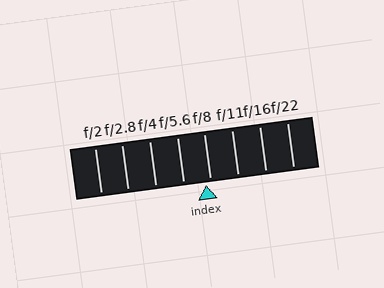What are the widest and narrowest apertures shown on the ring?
The widest aperture shown is f/2 and the narrowest is f/22.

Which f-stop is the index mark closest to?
The index mark is closest to f/8.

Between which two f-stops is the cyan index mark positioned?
The index mark is between f/5.6 and f/8.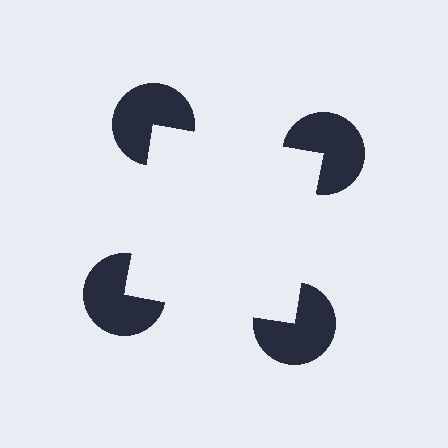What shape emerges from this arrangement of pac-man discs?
An illusory square — its edges are inferred from the aligned wedge cuts in the pac-man discs, not physically drawn.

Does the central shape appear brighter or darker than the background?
It typically appears slightly brighter than the background, even though no actual brightness change is drawn.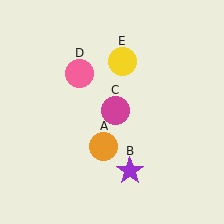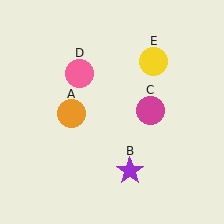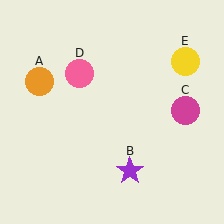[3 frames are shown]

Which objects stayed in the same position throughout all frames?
Purple star (object B) and pink circle (object D) remained stationary.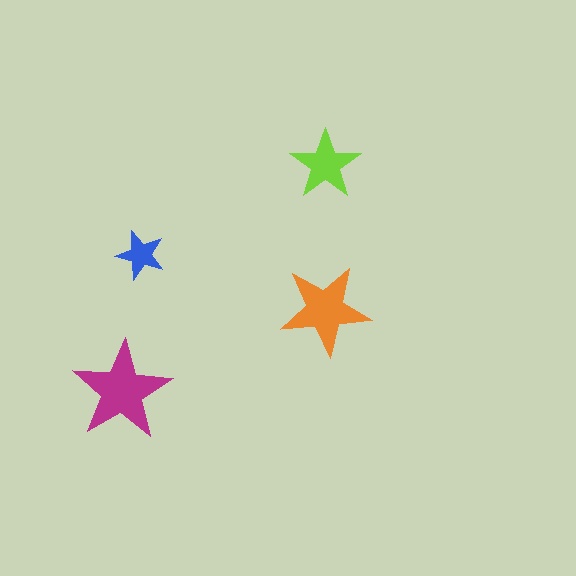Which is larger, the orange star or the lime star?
The orange one.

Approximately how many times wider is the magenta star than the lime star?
About 1.5 times wider.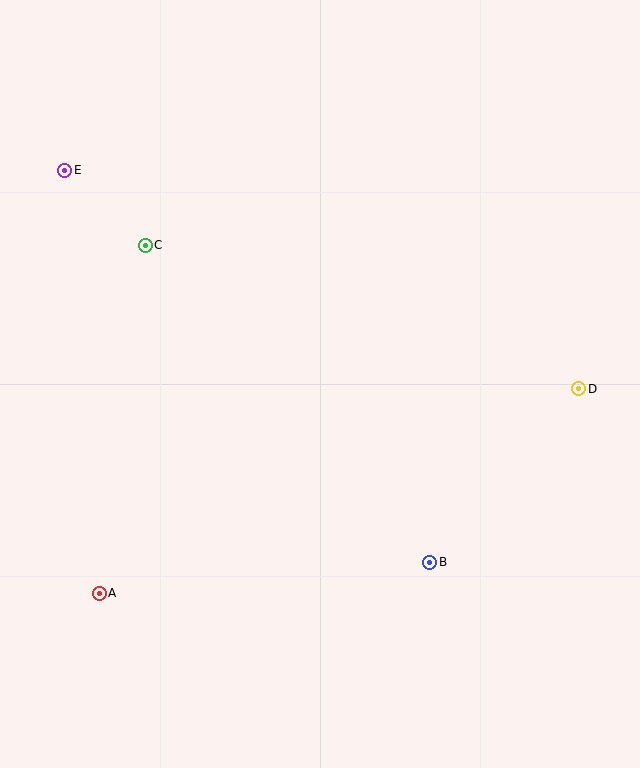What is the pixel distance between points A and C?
The distance between A and C is 351 pixels.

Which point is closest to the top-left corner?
Point E is closest to the top-left corner.